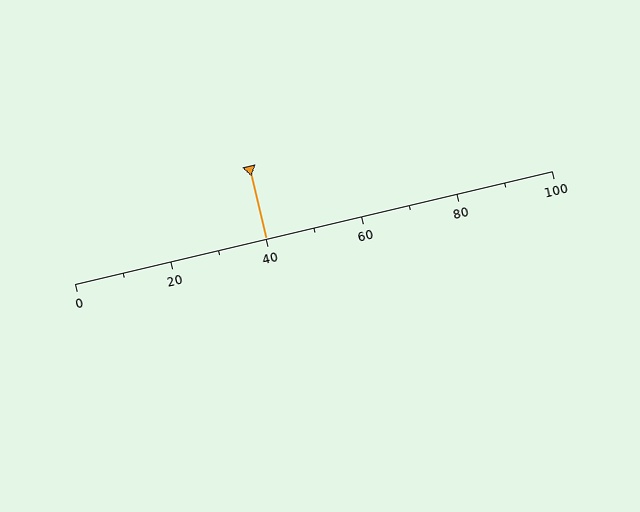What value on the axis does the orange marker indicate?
The marker indicates approximately 40.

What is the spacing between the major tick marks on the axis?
The major ticks are spaced 20 apart.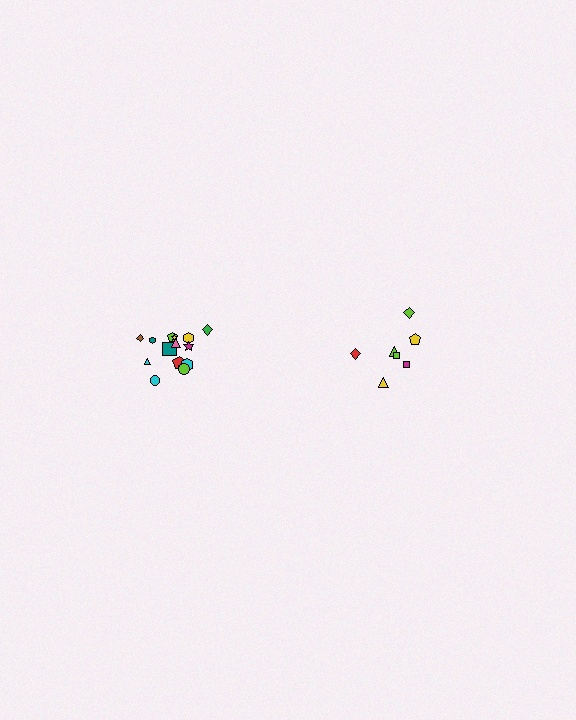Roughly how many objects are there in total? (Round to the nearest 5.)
Roughly 20 objects in total.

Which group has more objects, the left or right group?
The left group.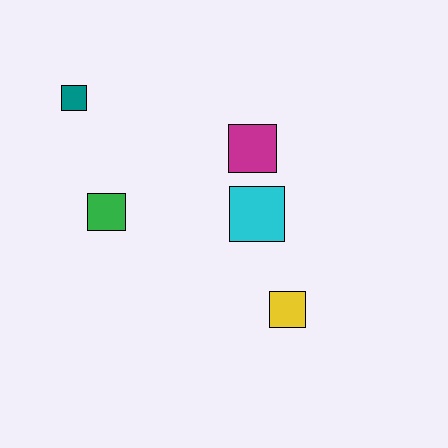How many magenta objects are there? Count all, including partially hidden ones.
There is 1 magenta object.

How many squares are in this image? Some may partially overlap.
There are 5 squares.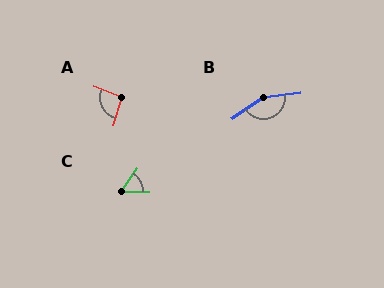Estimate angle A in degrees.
Approximately 94 degrees.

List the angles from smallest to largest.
C (57°), A (94°), B (153°).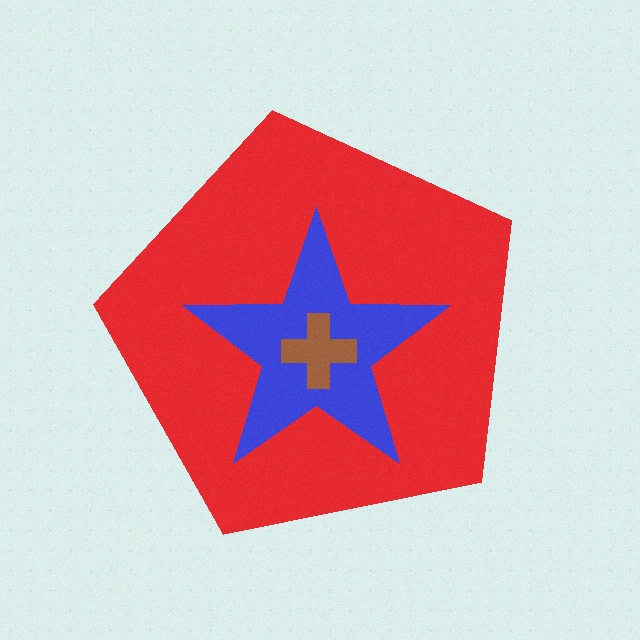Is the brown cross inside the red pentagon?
Yes.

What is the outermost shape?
The red pentagon.